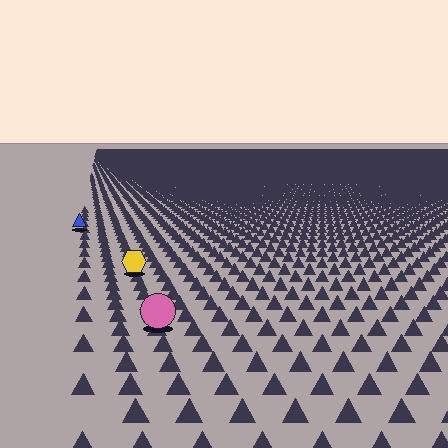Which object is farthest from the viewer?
The blue triangle is farthest from the viewer. It appears smaller and the ground texture around it is denser.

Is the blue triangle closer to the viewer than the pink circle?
No. The pink circle is closer — you can tell from the texture gradient: the ground texture is coarser near it.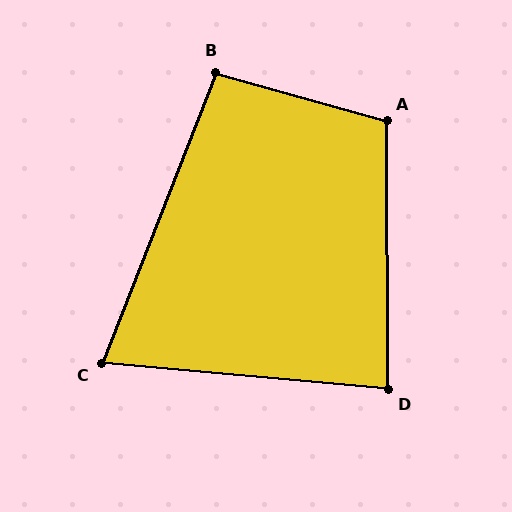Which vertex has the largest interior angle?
A, at approximately 106 degrees.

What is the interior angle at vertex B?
Approximately 96 degrees (obtuse).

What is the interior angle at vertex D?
Approximately 84 degrees (acute).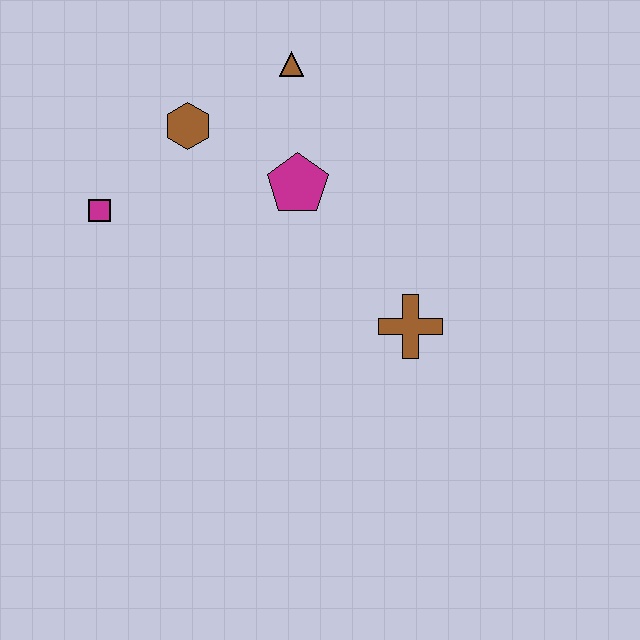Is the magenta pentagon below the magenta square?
No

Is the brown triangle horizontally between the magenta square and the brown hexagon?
No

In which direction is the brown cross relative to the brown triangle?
The brown cross is below the brown triangle.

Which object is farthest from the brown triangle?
The brown cross is farthest from the brown triangle.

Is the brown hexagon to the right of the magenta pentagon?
No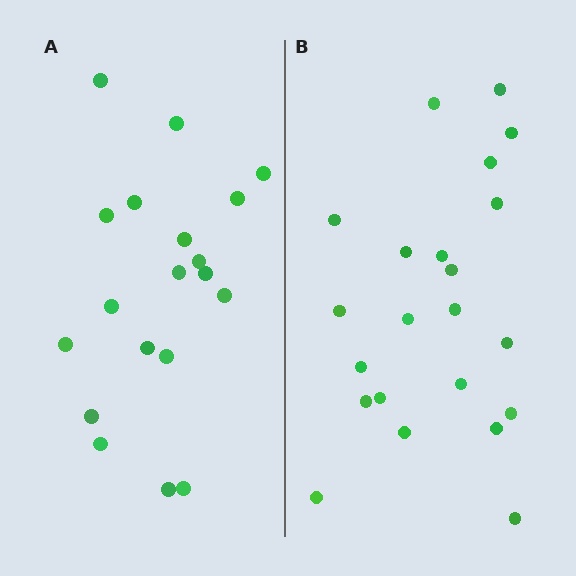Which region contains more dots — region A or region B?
Region B (the right region) has more dots.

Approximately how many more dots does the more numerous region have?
Region B has just a few more — roughly 2 or 3 more dots than region A.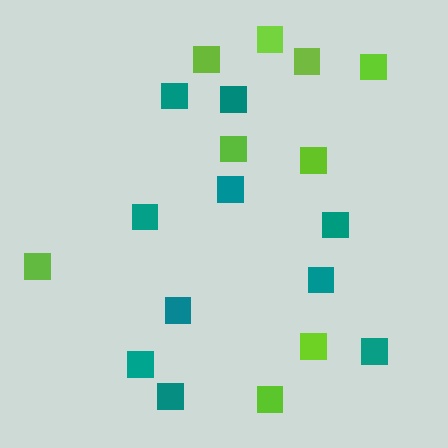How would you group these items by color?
There are 2 groups: one group of lime squares (9) and one group of teal squares (10).